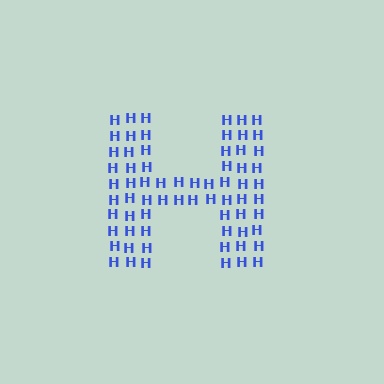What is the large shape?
The large shape is the letter H.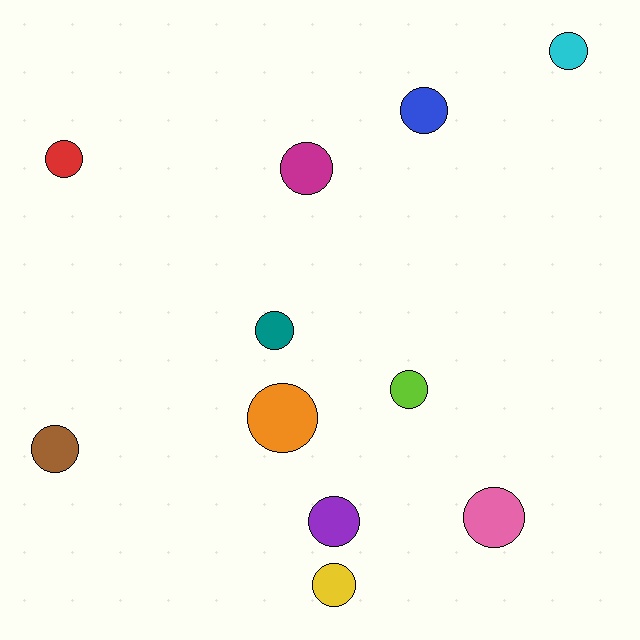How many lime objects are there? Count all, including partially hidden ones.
There is 1 lime object.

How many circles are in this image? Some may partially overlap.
There are 11 circles.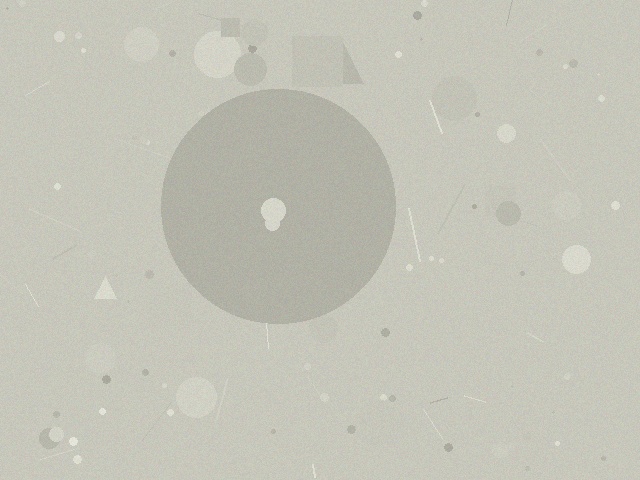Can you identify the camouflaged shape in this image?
The camouflaged shape is a circle.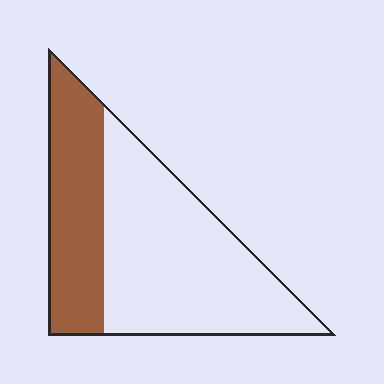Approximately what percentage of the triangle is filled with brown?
Approximately 35%.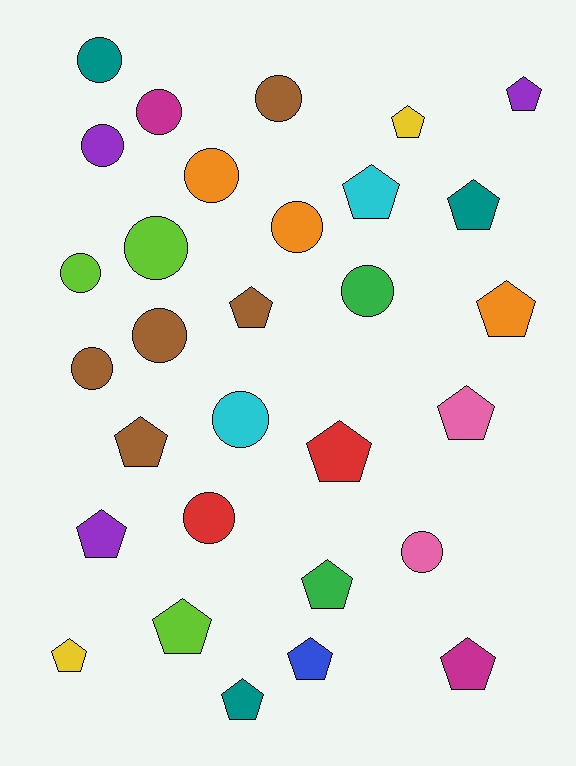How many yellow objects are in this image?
There are 2 yellow objects.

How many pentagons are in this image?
There are 16 pentagons.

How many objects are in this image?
There are 30 objects.